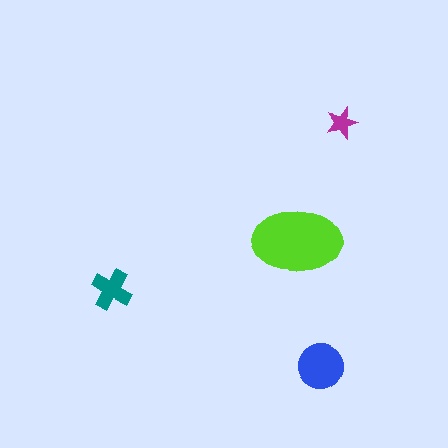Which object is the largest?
The lime ellipse.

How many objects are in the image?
There are 4 objects in the image.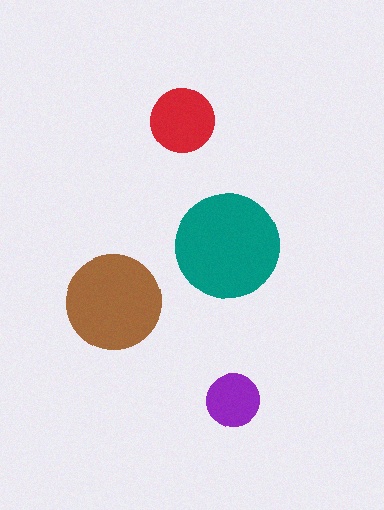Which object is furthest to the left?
The brown circle is leftmost.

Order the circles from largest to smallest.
the teal one, the brown one, the red one, the purple one.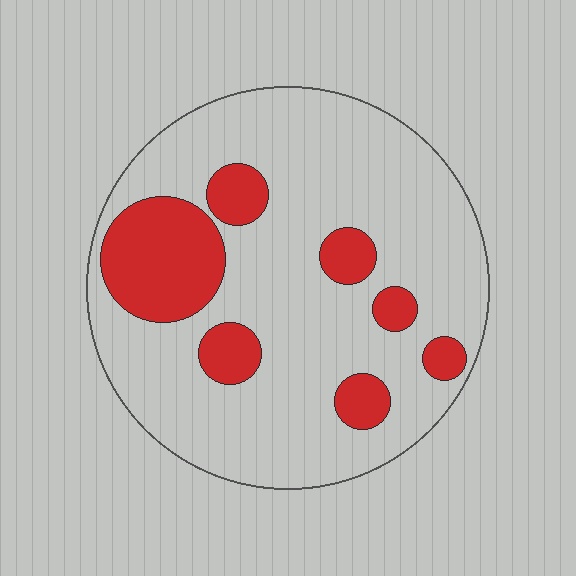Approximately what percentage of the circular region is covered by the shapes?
Approximately 20%.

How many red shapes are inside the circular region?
7.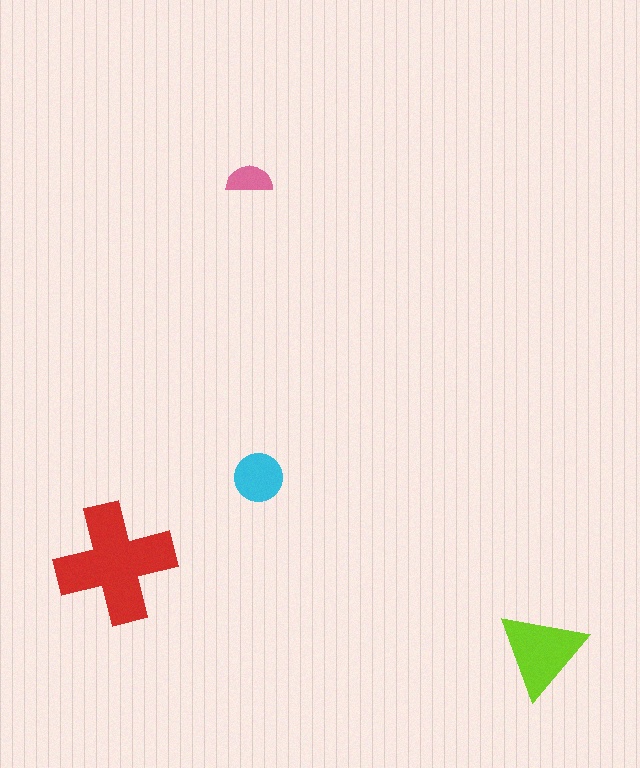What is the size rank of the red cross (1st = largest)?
1st.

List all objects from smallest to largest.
The pink semicircle, the cyan circle, the lime triangle, the red cross.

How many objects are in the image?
There are 4 objects in the image.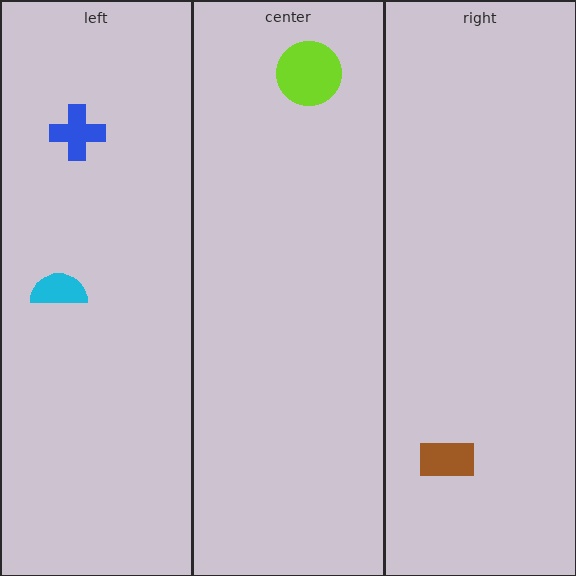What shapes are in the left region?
The cyan semicircle, the blue cross.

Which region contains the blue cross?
The left region.